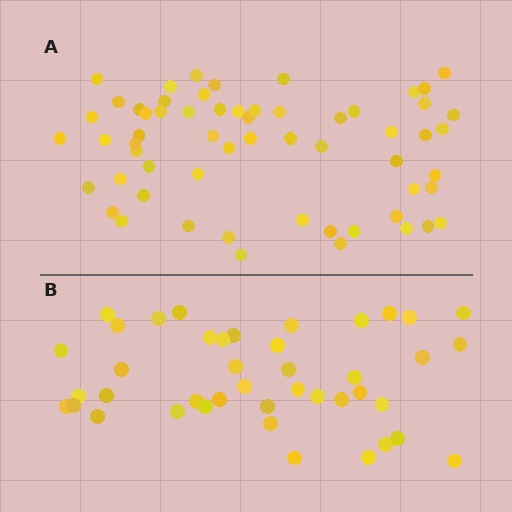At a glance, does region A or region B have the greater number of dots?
Region A (the top region) has more dots.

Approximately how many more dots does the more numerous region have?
Region A has approximately 20 more dots than region B.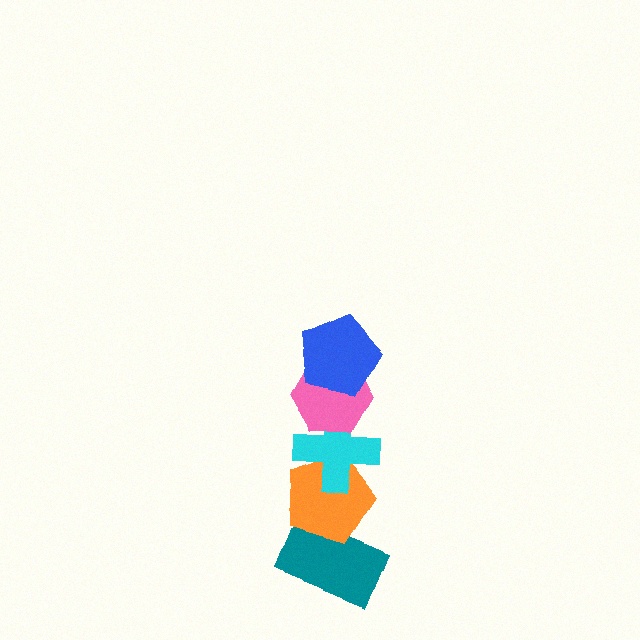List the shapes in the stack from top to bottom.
From top to bottom: the blue pentagon, the pink hexagon, the cyan cross, the orange pentagon, the teal rectangle.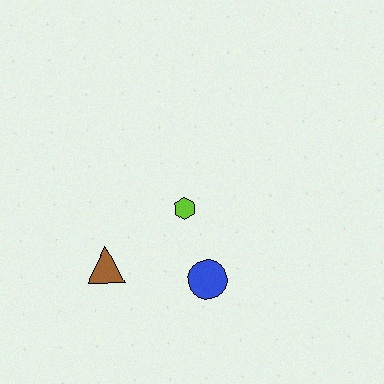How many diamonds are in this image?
There are no diamonds.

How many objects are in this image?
There are 3 objects.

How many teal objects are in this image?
There are no teal objects.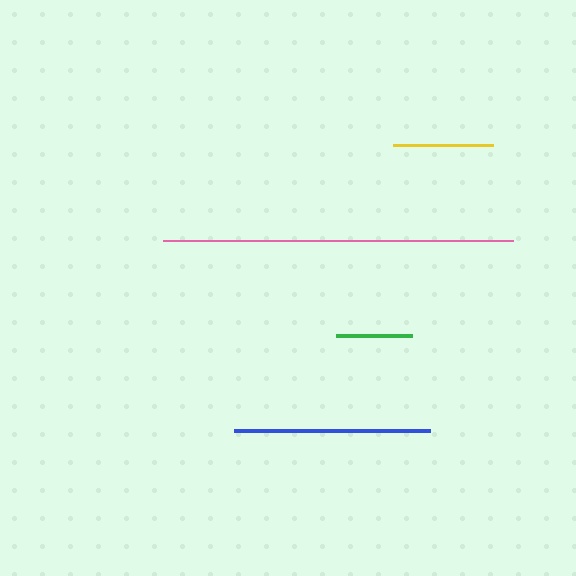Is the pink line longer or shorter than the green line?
The pink line is longer than the green line.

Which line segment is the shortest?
The green line is the shortest at approximately 76 pixels.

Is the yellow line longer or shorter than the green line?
The yellow line is longer than the green line.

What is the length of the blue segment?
The blue segment is approximately 196 pixels long.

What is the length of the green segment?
The green segment is approximately 76 pixels long.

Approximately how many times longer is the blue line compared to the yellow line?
The blue line is approximately 2.0 times the length of the yellow line.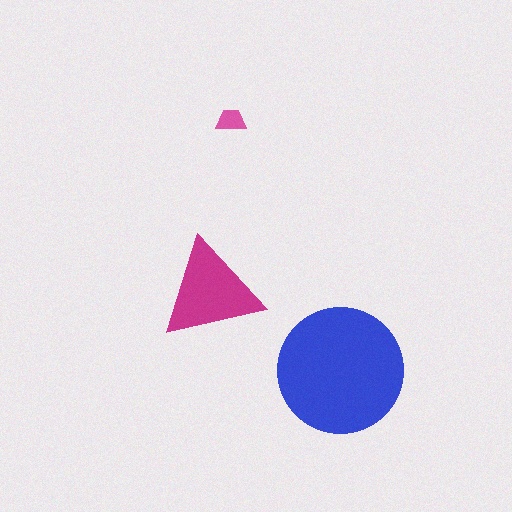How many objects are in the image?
There are 3 objects in the image.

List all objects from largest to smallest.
The blue circle, the magenta triangle, the pink trapezoid.